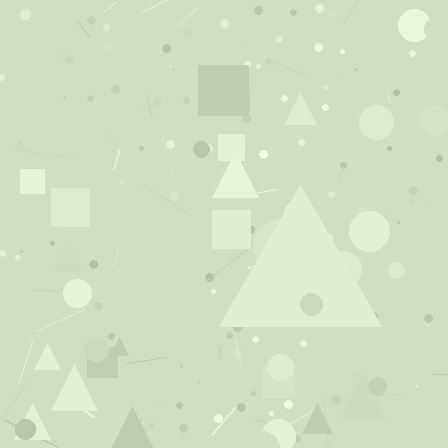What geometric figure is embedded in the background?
A triangle is embedded in the background.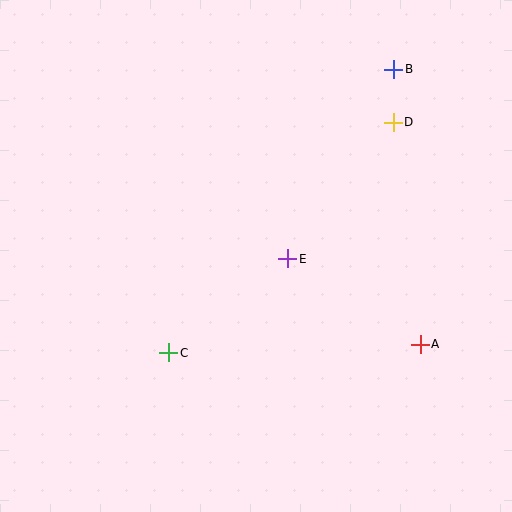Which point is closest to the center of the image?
Point E at (288, 259) is closest to the center.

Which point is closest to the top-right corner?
Point B is closest to the top-right corner.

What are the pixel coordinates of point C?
Point C is at (169, 353).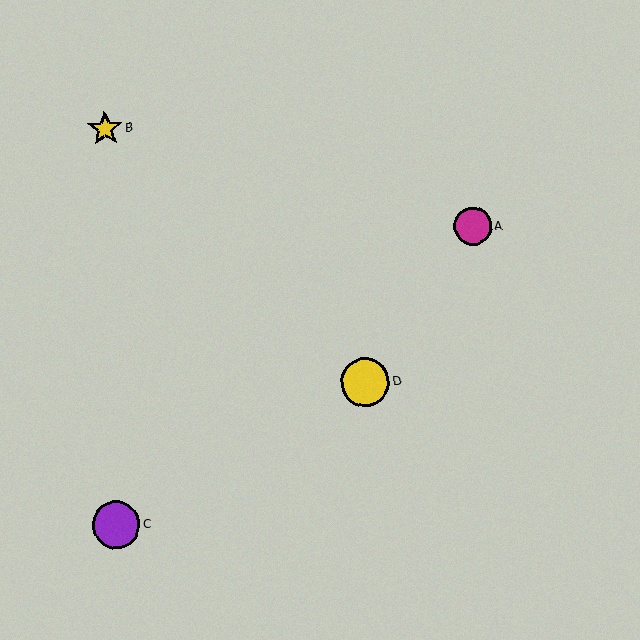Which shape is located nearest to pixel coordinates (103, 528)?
The purple circle (labeled C) at (116, 525) is nearest to that location.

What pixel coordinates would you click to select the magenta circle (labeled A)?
Click at (472, 227) to select the magenta circle A.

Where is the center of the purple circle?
The center of the purple circle is at (116, 525).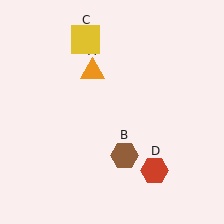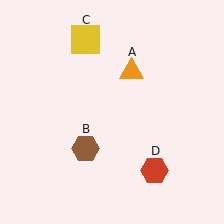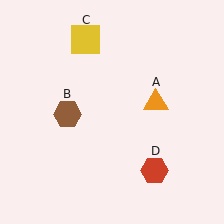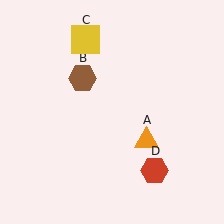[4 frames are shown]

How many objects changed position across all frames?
2 objects changed position: orange triangle (object A), brown hexagon (object B).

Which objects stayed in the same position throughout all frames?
Yellow square (object C) and red hexagon (object D) remained stationary.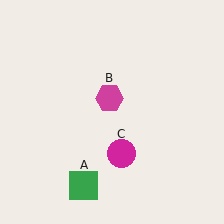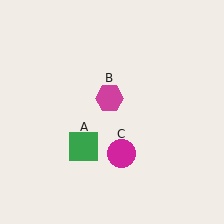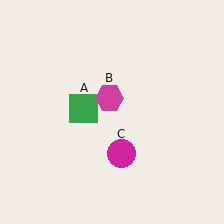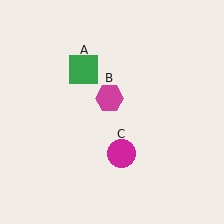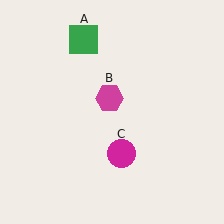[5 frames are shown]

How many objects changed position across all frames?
1 object changed position: green square (object A).